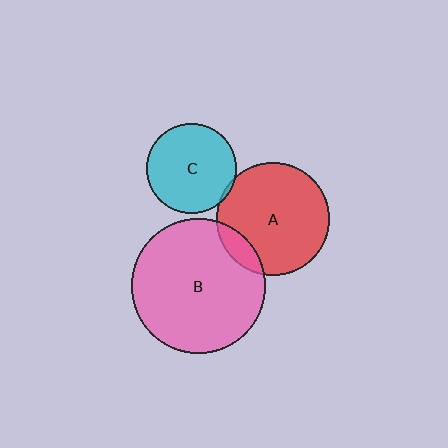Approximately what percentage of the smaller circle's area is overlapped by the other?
Approximately 5%.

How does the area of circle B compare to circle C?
Approximately 2.2 times.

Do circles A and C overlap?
Yes.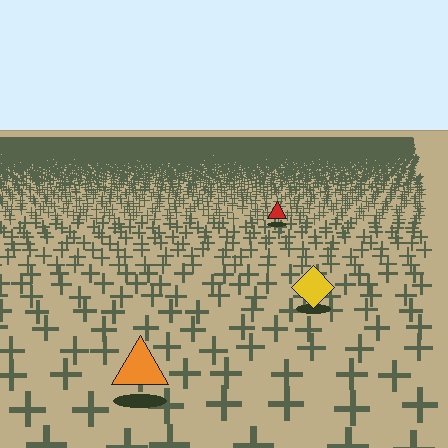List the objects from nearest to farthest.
From nearest to farthest: the orange triangle, the yellow diamond, the red triangle.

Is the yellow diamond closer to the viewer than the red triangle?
Yes. The yellow diamond is closer — you can tell from the texture gradient: the ground texture is coarser near it.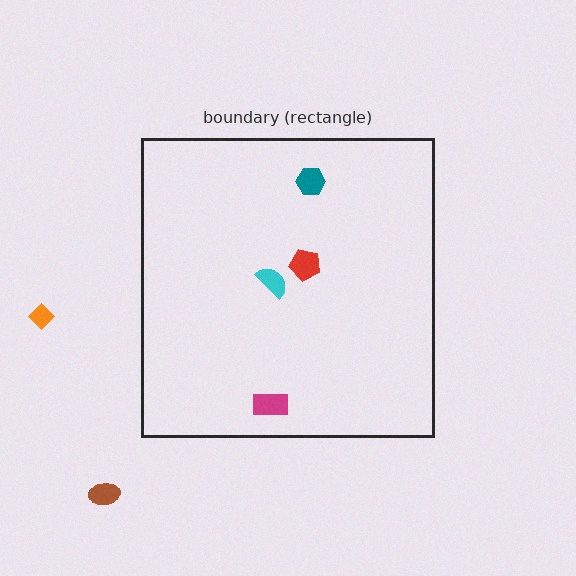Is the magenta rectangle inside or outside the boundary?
Inside.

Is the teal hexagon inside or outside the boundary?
Inside.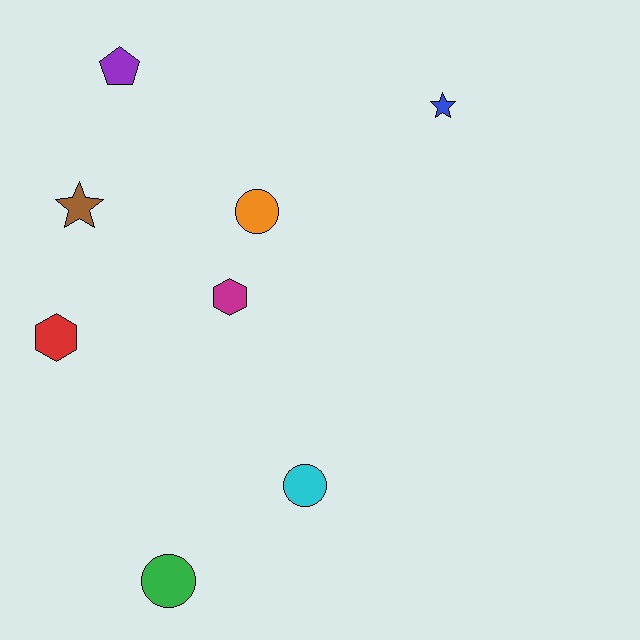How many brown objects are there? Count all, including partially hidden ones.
There is 1 brown object.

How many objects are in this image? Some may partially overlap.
There are 8 objects.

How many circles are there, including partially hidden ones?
There are 3 circles.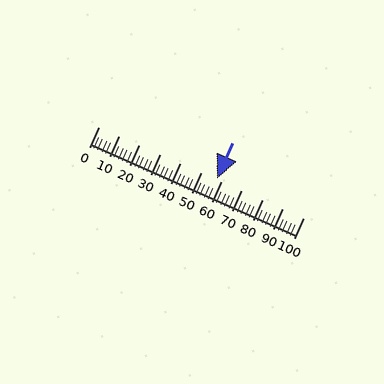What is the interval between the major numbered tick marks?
The major tick marks are spaced 10 units apart.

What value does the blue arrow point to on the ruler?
The blue arrow points to approximately 58.